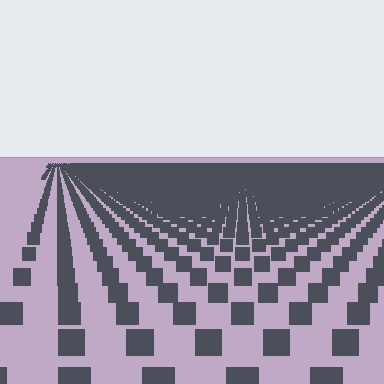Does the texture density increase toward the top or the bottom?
Density increases toward the top.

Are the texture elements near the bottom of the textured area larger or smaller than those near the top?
Larger. Near the bottom, elements are closer to the viewer and appear at a bigger on-screen size.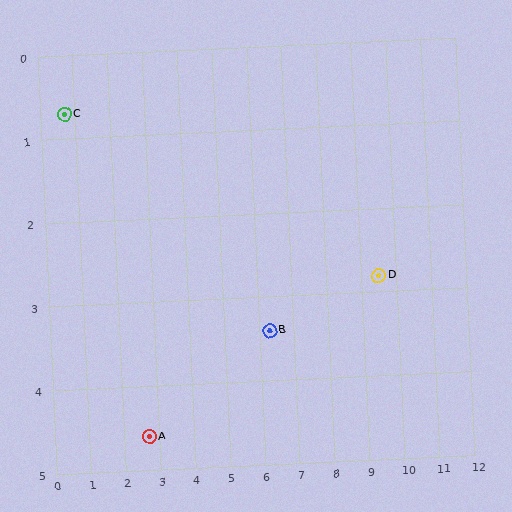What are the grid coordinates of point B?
Point B is at approximately (6.3, 3.4).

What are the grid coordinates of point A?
Point A is at approximately (2.7, 4.6).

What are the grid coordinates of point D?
Point D is at approximately (9.5, 2.8).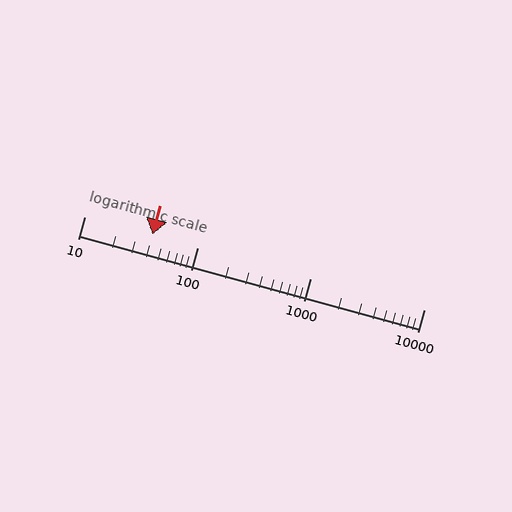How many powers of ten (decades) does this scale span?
The scale spans 3 decades, from 10 to 10000.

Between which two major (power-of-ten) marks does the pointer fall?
The pointer is between 10 and 100.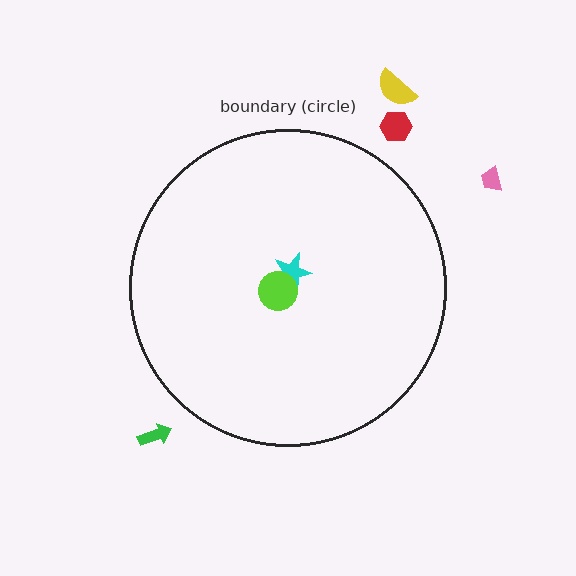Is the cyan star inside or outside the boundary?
Inside.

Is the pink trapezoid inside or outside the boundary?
Outside.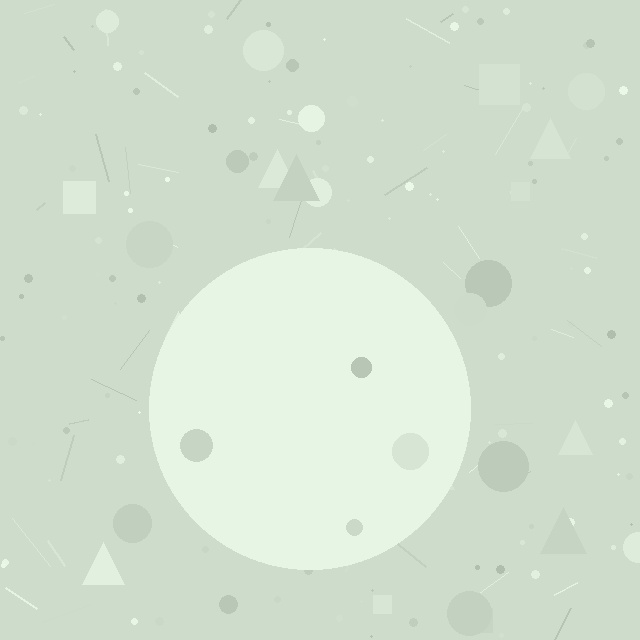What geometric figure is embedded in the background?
A circle is embedded in the background.